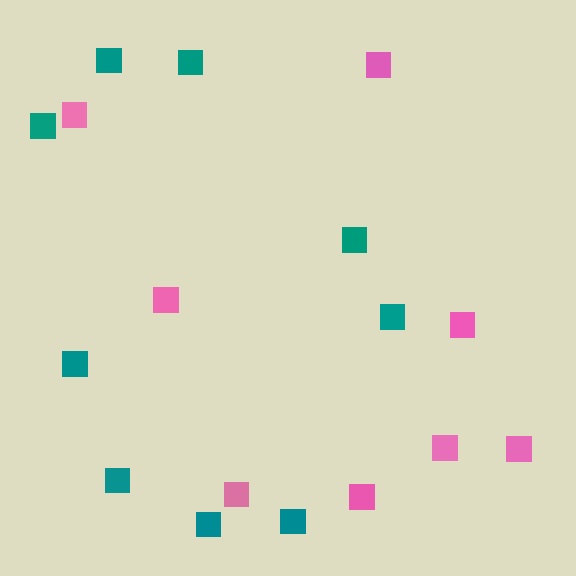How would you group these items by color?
There are 2 groups: one group of teal squares (9) and one group of pink squares (8).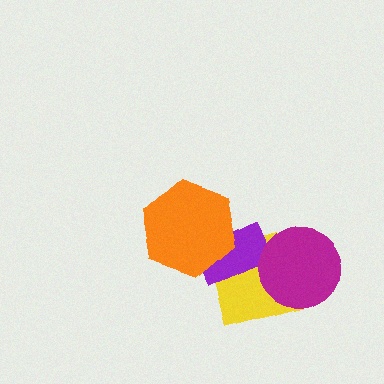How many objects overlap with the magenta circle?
2 objects overlap with the magenta circle.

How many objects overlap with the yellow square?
2 objects overlap with the yellow square.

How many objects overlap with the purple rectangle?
3 objects overlap with the purple rectangle.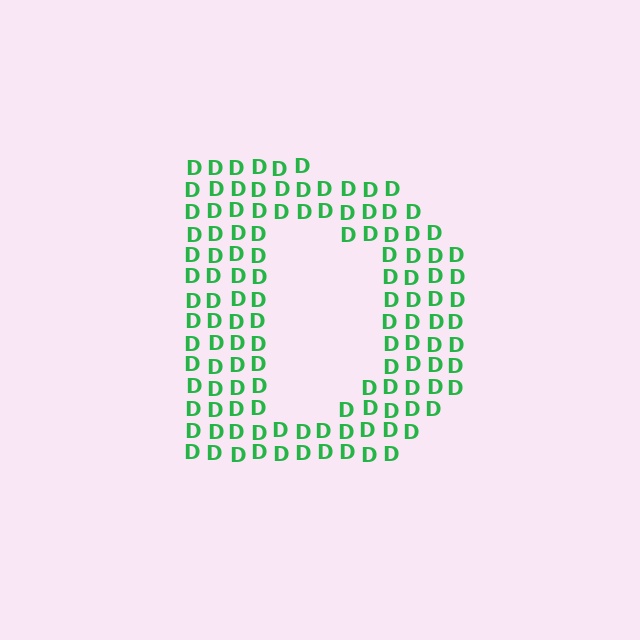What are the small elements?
The small elements are letter D's.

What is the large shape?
The large shape is the letter D.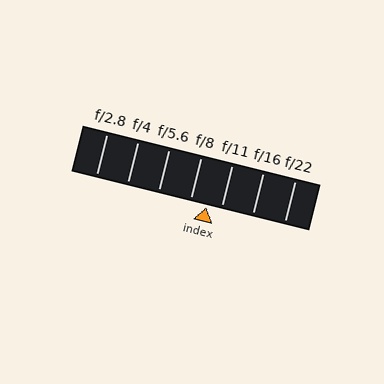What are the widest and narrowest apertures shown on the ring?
The widest aperture shown is f/2.8 and the narrowest is f/22.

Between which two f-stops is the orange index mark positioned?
The index mark is between f/8 and f/11.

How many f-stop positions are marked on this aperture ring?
There are 7 f-stop positions marked.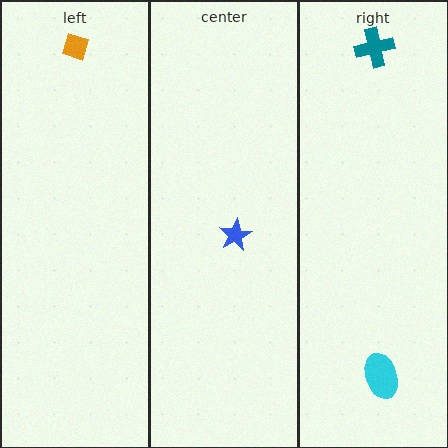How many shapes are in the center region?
1.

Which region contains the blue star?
The center region.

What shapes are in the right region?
The cyan ellipse, the teal cross.